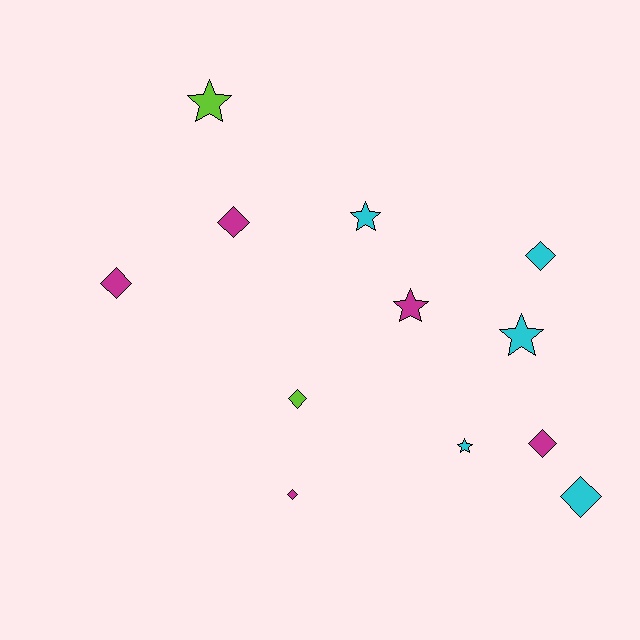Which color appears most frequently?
Cyan, with 5 objects.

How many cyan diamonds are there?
There are 2 cyan diamonds.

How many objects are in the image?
There are 12 objects.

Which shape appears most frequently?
Diamond, with 7 objects.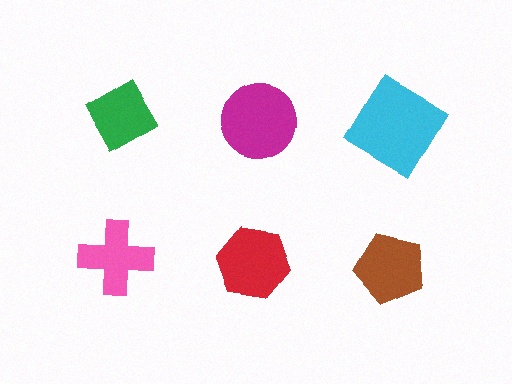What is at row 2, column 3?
A brown pentagon.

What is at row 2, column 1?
A pink cross.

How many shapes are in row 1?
3 shapes.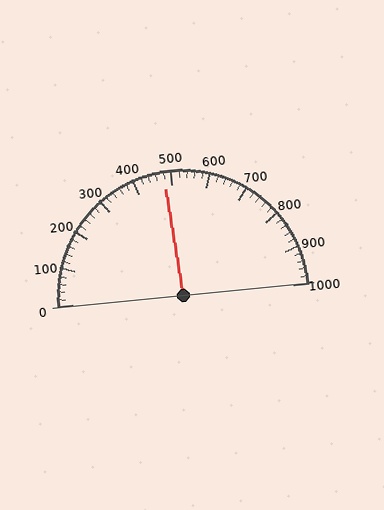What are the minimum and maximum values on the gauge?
The gauge ranges from 0 to 1000.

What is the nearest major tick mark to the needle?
The nearest major tick mark is 500.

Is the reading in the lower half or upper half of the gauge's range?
The reading is in the lower half of the range (0 to 1000).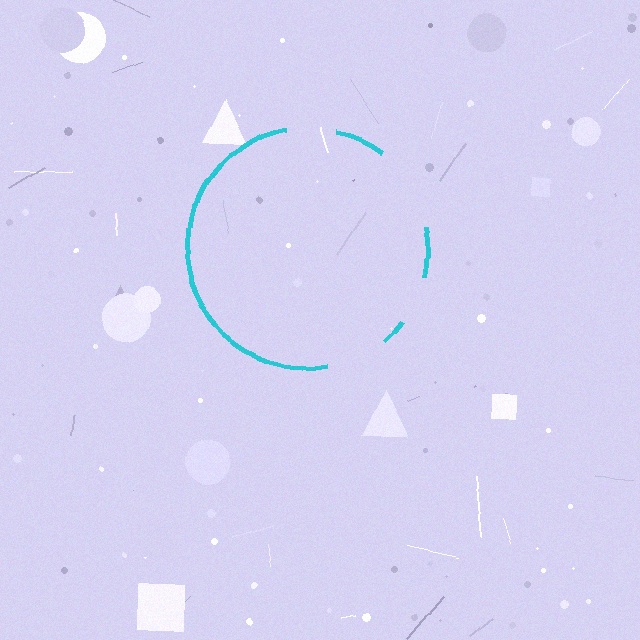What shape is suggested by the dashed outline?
The dashed outline suggests a circle.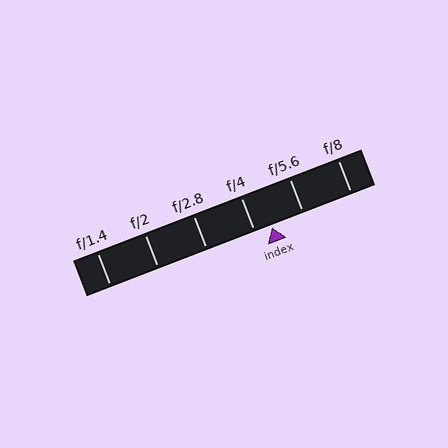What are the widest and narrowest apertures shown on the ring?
The widest aperture shown is f/1.4 and the narrowest is f/8.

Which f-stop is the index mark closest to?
The index mark is closest to f/4.